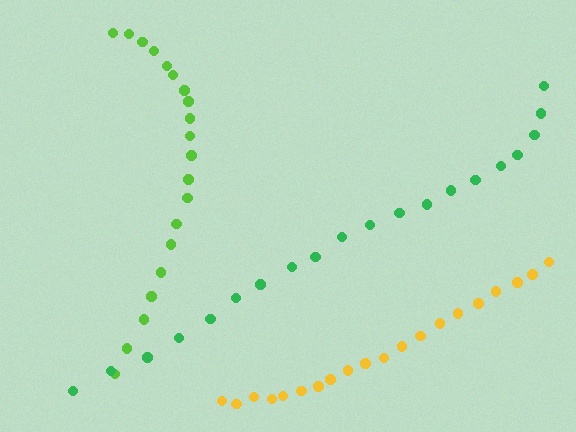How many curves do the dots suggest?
There are 3 distinct paths.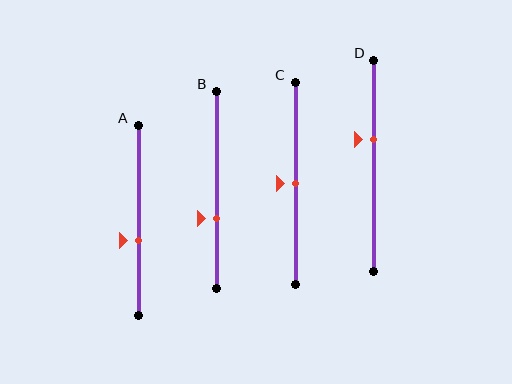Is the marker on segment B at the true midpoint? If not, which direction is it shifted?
No, the marker on segment B is shifted downward by about 14% of the segment length.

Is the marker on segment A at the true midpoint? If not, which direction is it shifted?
No, the marker on segment A is shifted downward by about 10% of the segment length.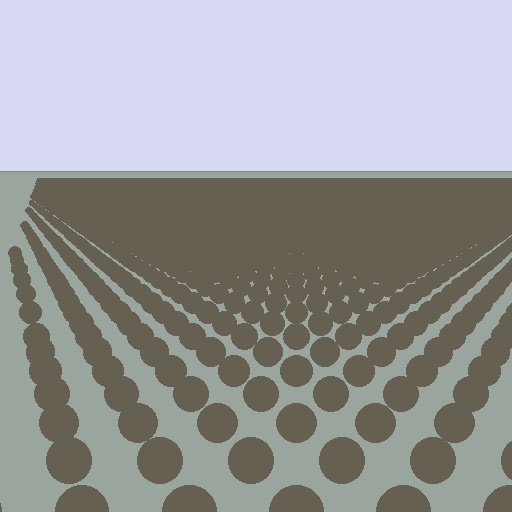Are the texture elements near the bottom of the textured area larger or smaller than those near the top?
Larger. Near the bottom, elements are closer to the viewer and appear at a bigger on-screen size.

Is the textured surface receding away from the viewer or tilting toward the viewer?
The surface is receding away from the viewer. Texture elements get smaller and denser toward the top.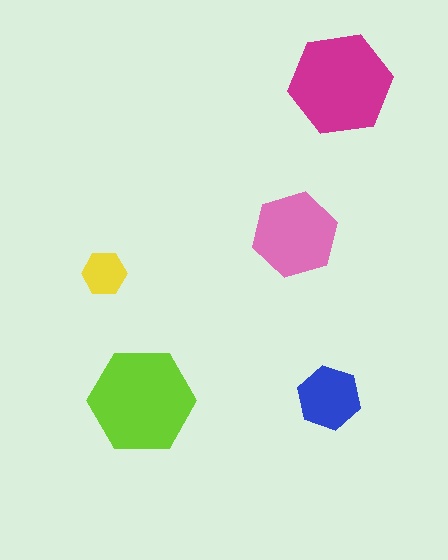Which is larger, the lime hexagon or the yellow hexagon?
The lime one.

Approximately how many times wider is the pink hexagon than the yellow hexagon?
About 2 times wider.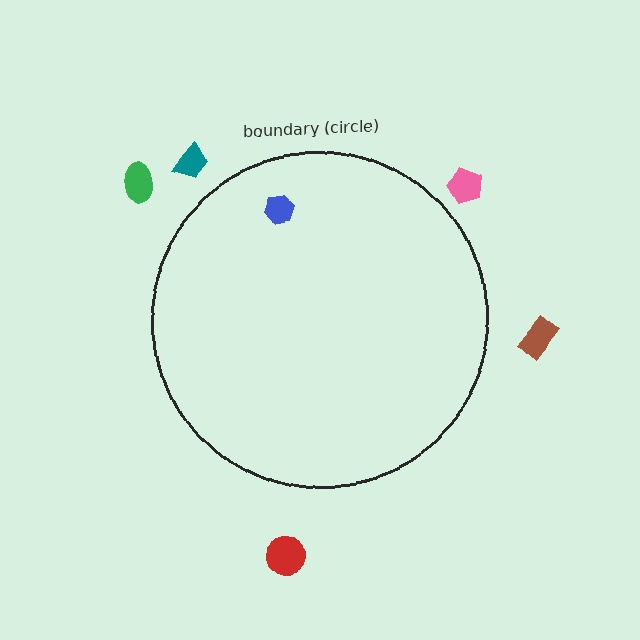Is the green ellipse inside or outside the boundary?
Outside.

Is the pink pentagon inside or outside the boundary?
Outside.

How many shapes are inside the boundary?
1 inside, 5 outside.